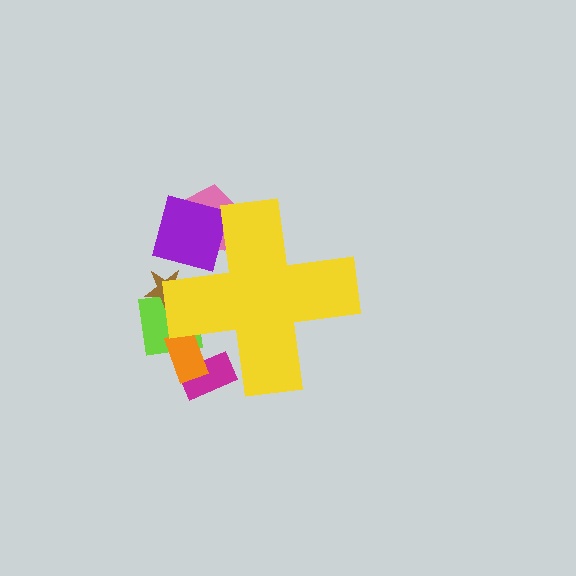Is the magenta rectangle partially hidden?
Yes, the magenta rectangle is partially hidden behind the yellow cross.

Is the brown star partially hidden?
Yes, the brown star is partially hidden behind the yellow cross.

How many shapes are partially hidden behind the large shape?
6 shapes are partially hidden.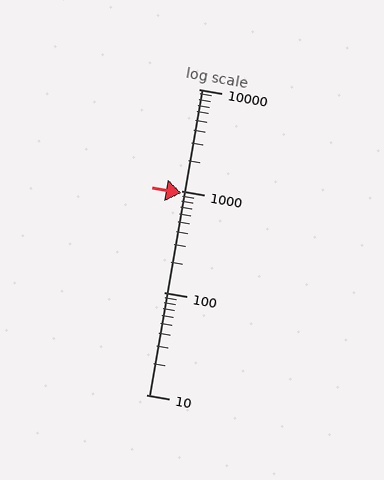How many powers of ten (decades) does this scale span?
The scale spans 3 decades, from 10 to 10000.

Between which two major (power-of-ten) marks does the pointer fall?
The pointer is between 100 and 1000.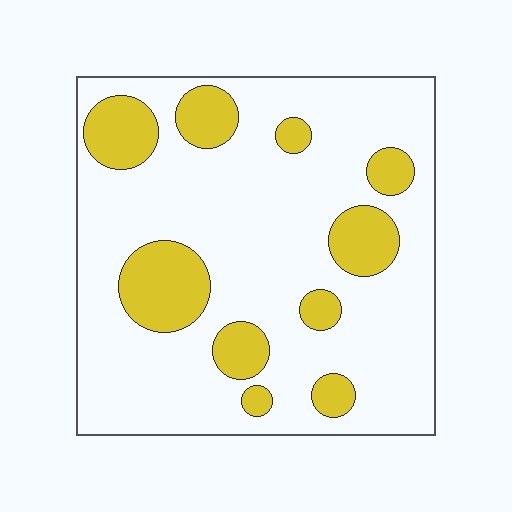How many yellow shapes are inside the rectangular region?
10.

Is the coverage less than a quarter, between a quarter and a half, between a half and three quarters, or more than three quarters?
Less than a quarter.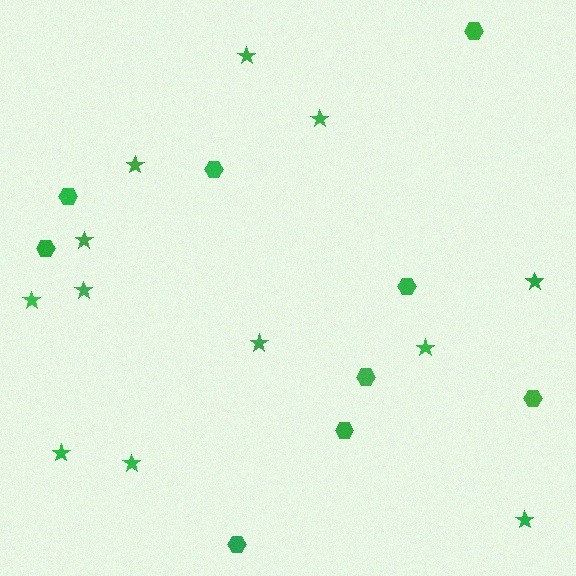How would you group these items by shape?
There are 2 groups: one group of hexagons (9) and one group of stars (12).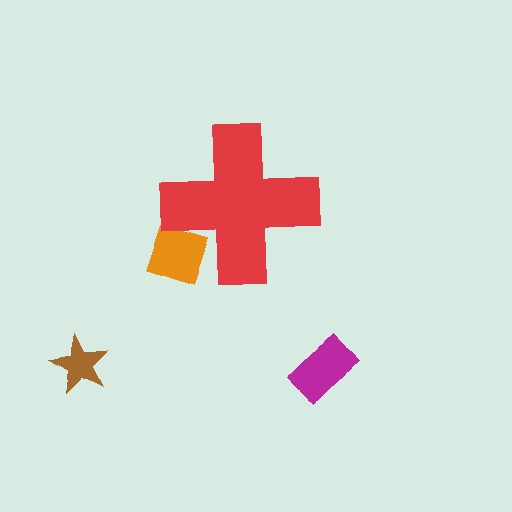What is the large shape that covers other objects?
A red cross.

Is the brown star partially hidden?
No, the brown star is fully visible.